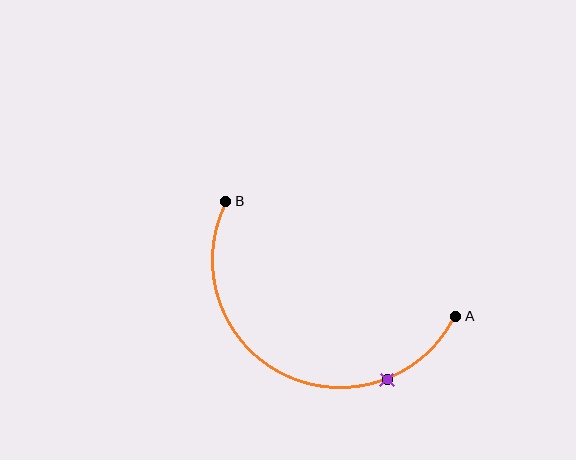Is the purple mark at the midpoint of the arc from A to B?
No. The purple mark lies on the arc but is closer to endpoint A. The arc midpoint would be at the point on the curve equidistant along the arc from both A and B.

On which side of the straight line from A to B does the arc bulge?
The arc bulges below the straight line connecting A and B.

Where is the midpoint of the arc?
The arc midpoint is the point on the curve farthest from the straight line joining A and B. It sits below that line.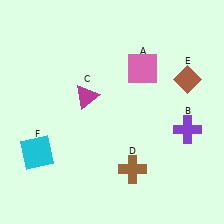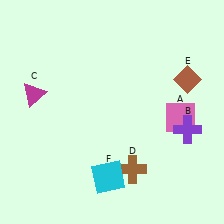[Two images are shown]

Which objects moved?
The objects that moved are: the pink square (A), the magenta triangle (C), the cyan square (F).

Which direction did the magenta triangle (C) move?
The magenta triangle (C) moved left.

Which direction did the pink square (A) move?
The pink square (A) moved down.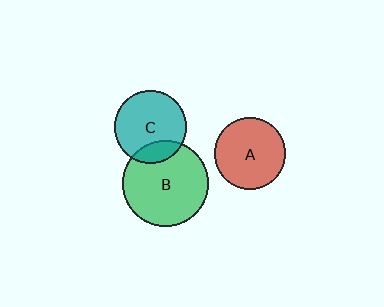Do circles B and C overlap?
Yes.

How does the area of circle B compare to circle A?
Approximately 1.4 times.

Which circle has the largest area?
Circle B (green).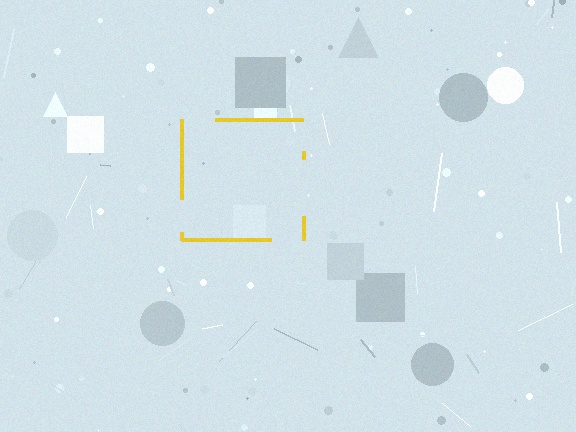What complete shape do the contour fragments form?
The contour fragments form a square.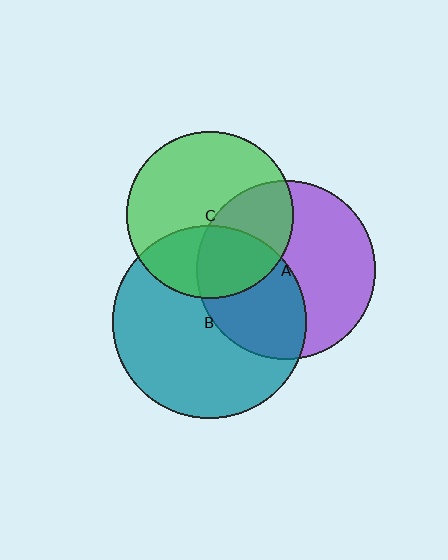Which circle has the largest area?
Circle B (teal).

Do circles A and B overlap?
Yes.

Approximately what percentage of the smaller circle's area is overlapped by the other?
Approximately 40%.